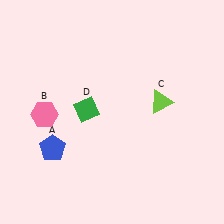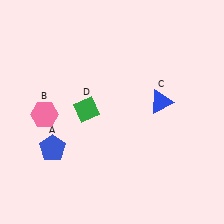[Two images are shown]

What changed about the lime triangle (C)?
In Image 1, C is lime. In Image 2, it changed to blue.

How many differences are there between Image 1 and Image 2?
There is 1 difference between the two images.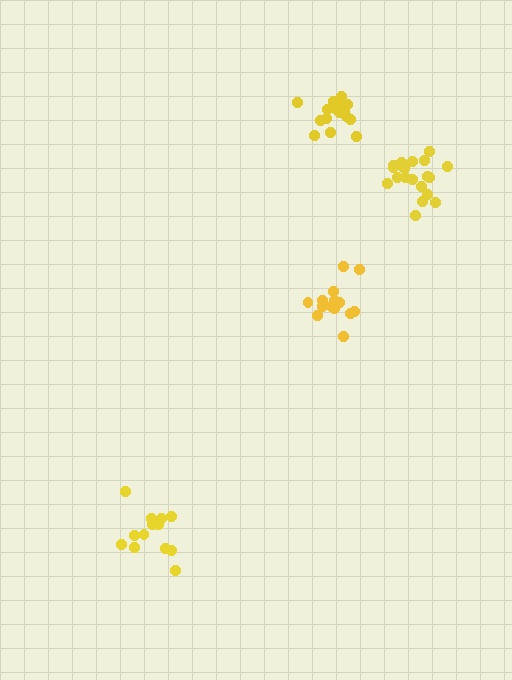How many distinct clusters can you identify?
There are 4 distinct clusters.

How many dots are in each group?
Group 1: 14 dots, Group 2: 13 dots, Group 3: 16 dots, Group 4: 19 dots (62 total).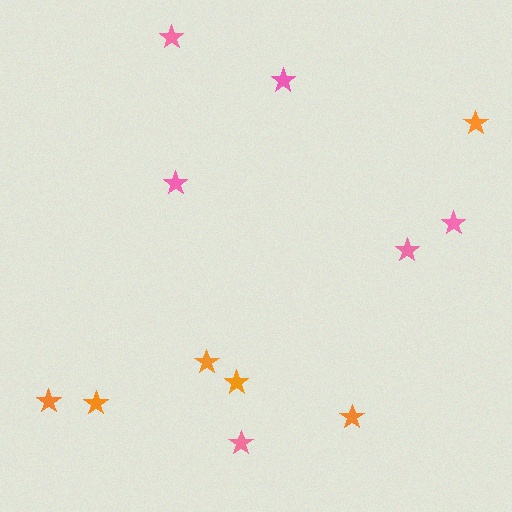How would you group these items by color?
There are 2 groups: one group of orange stars (6) and one group of pink stars (6).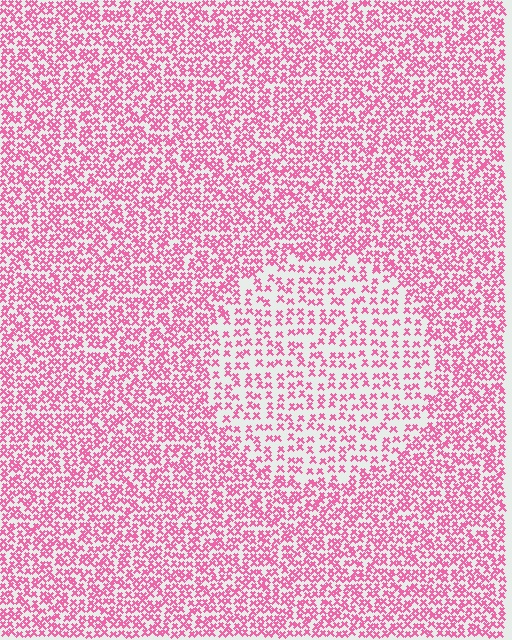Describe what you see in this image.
The image contains small pink elements arranged at two different densities. A circle-shaped region is visible where the elements are less densely packed than the surrounding area.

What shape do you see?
I see a circle.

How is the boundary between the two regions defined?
The boundary is defined by a change in element density (approximately 1.8x ratio). All elements are the same color, size, and shape.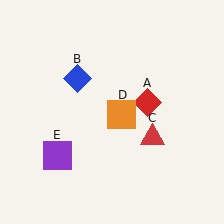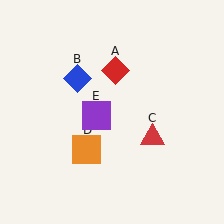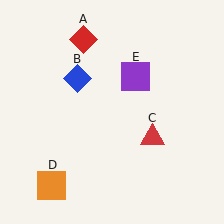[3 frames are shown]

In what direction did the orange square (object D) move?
The orange square (object D) moved down and to the left.